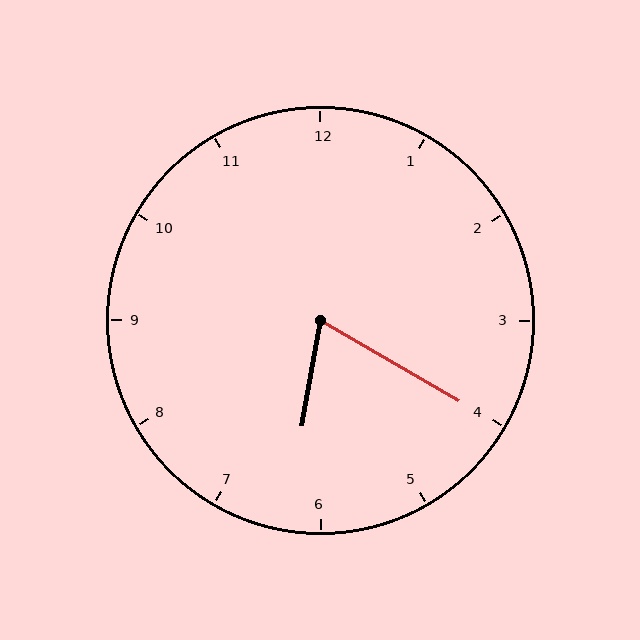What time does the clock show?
6:20.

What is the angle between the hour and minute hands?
Approximately 70 degrees.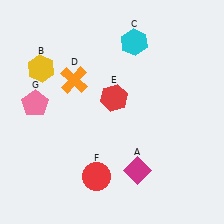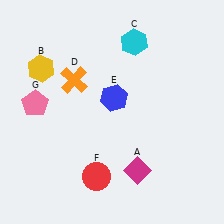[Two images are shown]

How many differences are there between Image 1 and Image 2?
There is 1 difference between the two images.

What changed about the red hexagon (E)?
In Image 1, E is red. In Image 2, it changed to blue.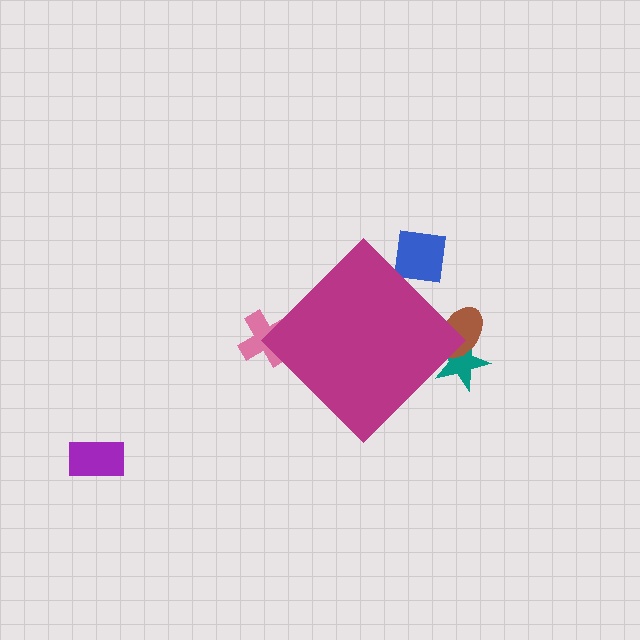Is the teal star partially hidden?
Yes, the teal star is partially hidden behind the magenta diamond.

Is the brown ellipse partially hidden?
Yes, the brown ellipse is partially hidden behind the magenta diamond.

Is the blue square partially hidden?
Yes, the blue square is partially hidden behind the magenta diamond.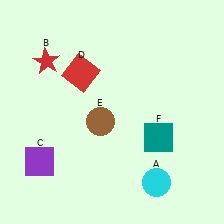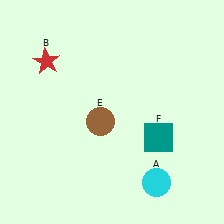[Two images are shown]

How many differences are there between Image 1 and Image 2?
There are 2 differences between the two images.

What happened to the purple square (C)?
The purple square (C) was removed in Image 2. It was in the bottom-left area of Image 1.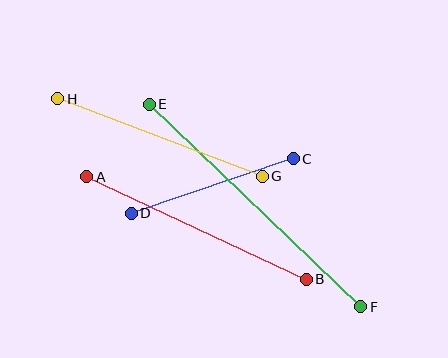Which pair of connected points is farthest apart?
Points E and F are farthest apart.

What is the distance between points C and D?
The distance is approximately 171 pixels.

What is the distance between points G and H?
The distance is approximately 219 pixels.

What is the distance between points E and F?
The distance is approximately 293 pixels.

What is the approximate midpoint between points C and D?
The midpoint is at approximately (212, 186) pixels.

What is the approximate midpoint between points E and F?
The midpoint is at approximately (255, 206) pixels.